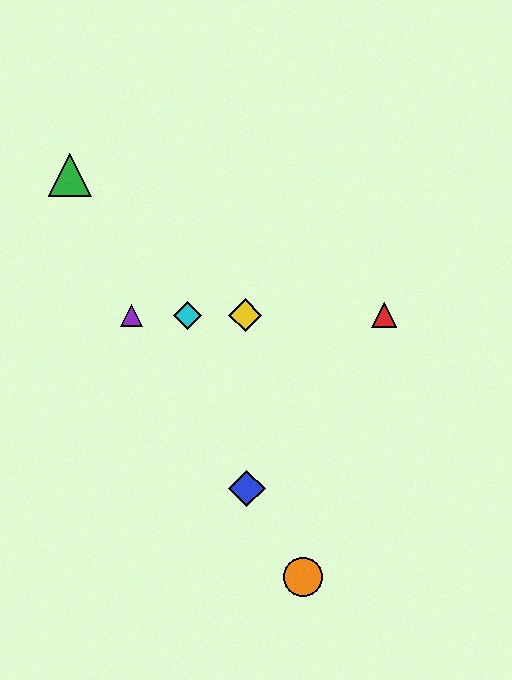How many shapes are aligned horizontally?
4 shapes (the red triangle, the yellow diamond, the purple triangle, the cyan diamond) are aligned horizontally.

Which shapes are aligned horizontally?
The red triangle, the yellow diamond, the purple triangle, the cyan diamond are aligned horizontally.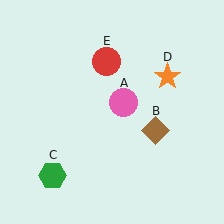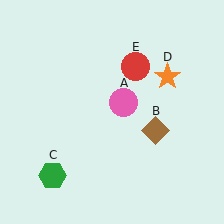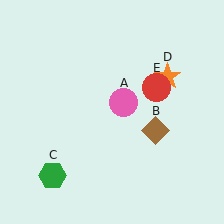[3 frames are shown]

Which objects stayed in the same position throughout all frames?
Pink circle (object A) and brown diamond (object B) and green hexagon (object C) and orange star (object D) remained stationary.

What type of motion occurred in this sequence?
The red circle (object E) rotated clockwise around the center of the scene.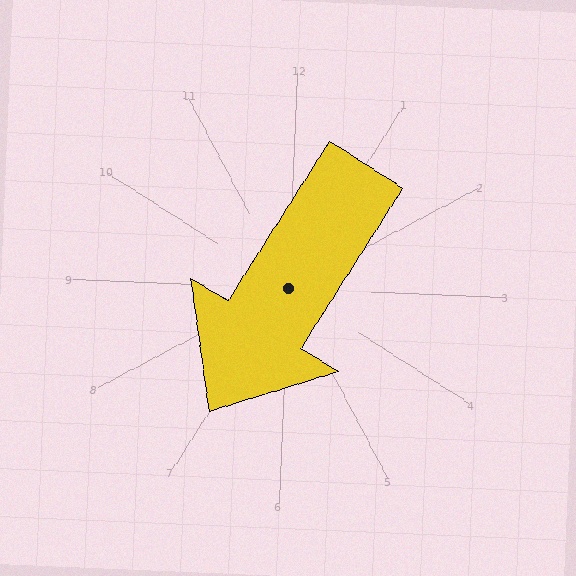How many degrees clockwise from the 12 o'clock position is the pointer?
Approximately 210 degrees.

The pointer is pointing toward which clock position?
Roughly 7 o'clock.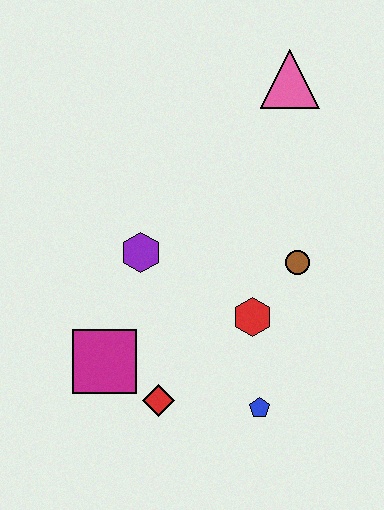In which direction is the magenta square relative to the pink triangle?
The magenta square is below the pink triangle.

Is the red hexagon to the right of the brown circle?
No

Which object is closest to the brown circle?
The red hexagon is closest to the brown circle.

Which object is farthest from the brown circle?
The magenta square is farthest from the brown circle.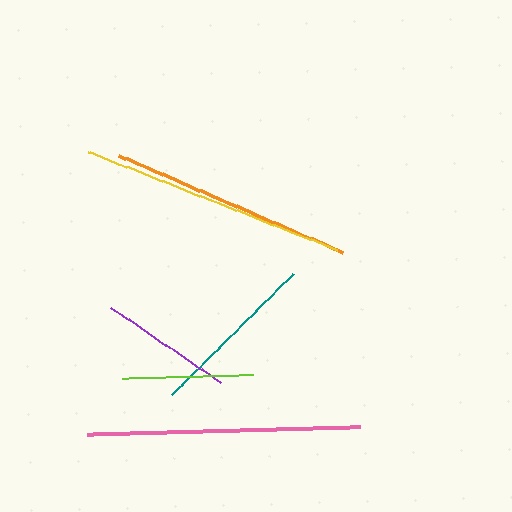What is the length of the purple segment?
The purple segment is approximately 133 pixels long.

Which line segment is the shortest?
The lime line is the shortest at approximately 131 pixels.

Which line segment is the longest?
The pink line is the longest at approximately 273 pixels.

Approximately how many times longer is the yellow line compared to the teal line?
The yellow line is approximately 1.6 times the length of the teal line.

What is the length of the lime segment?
The lime segment is approximately 131 pixels long.